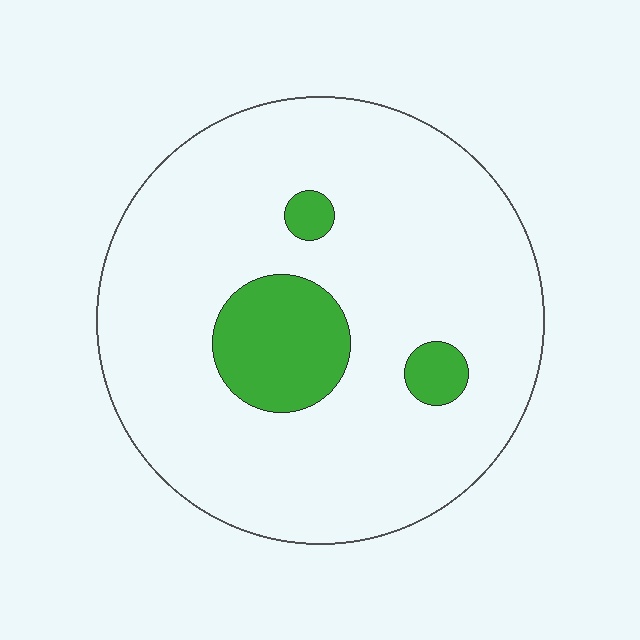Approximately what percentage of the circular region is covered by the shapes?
Approximately 15%.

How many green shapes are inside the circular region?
3.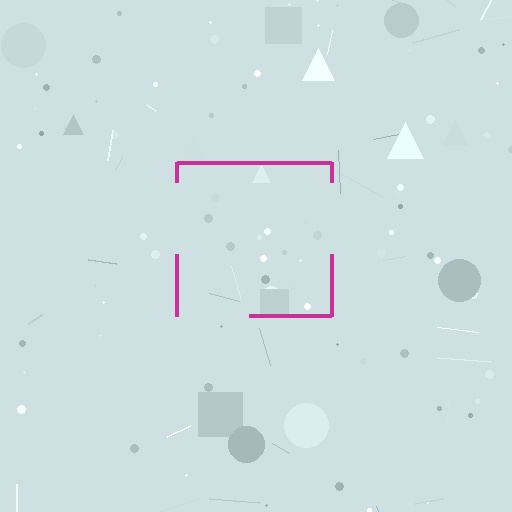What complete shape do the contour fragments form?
The contour fragments form a square.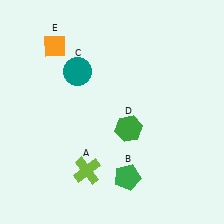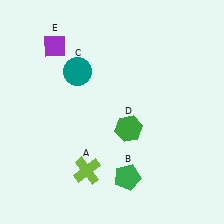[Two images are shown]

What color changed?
The diamond (E) changed from orange in Image 1 to purple in Image 2.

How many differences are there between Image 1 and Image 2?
There is 1 difference between the two images.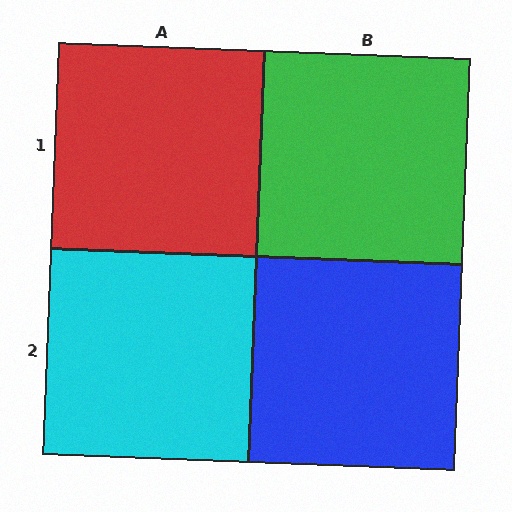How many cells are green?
1 cell is green.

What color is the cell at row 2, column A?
Cyan.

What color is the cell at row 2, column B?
Blue.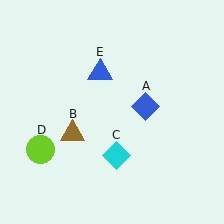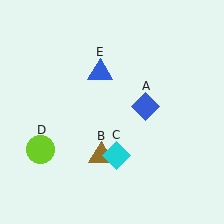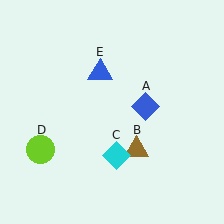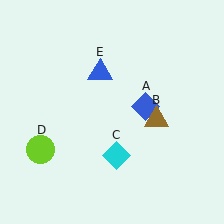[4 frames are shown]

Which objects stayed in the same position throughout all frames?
Blue diamond (object A) and cyan diamond (object C) and lime circle (object D) and blue triangle (object E) remained stationary.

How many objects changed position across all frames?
1 object changed position: brown triangle (object B).